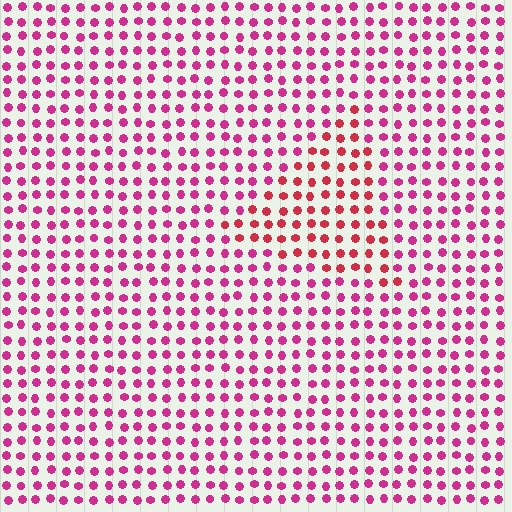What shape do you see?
I see a triangle.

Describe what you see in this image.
The image is filled with small magenta elements in a uniform arrangement. A triangle-shaped region is visible where the elements are tinted to a slightly different hue, forming a subtle color boundary.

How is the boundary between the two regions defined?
The boundary is defined purely by a slight shift in hue (about 28 degrees). Spacing, size, and orientation are identical on both sides.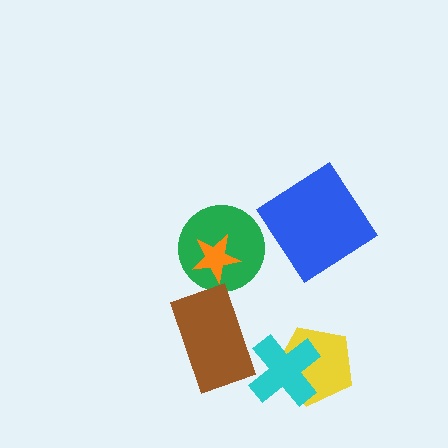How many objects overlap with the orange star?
1 object overlaps with the orange star.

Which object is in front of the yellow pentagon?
The cyan cross is in front of the yellow pentagon.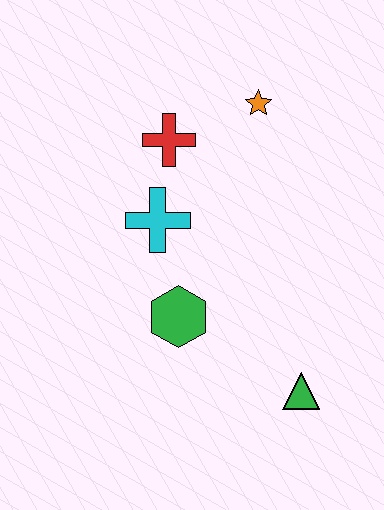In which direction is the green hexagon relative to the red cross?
The green hexagon is below the red cross.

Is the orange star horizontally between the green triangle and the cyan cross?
Yes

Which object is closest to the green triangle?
The green hexagon is closest to the green triangle.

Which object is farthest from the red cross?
The green triangle is farthest from the red cross.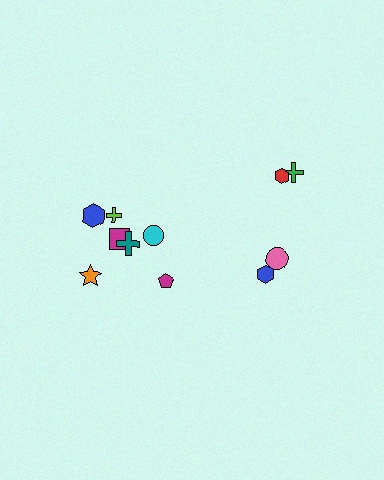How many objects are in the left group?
There are 7 objects.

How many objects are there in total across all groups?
There are 11 objects.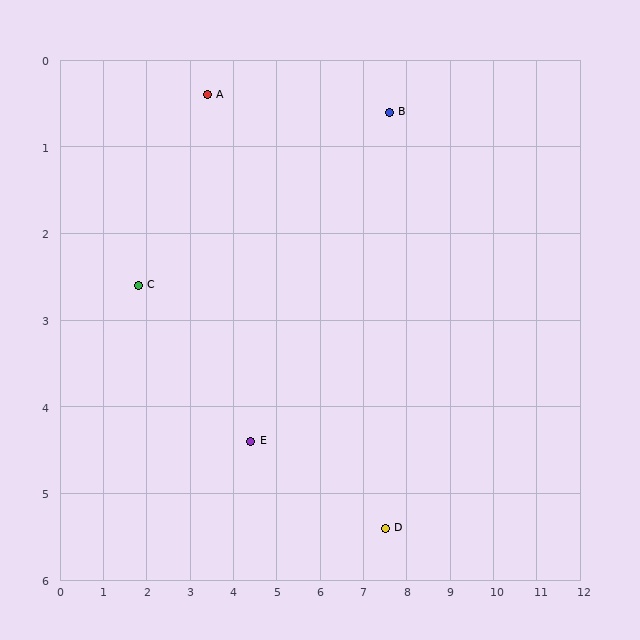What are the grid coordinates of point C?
Point C is at approximately (1.8, 2.6).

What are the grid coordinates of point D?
Point D is at approximately (7.5, 5.4).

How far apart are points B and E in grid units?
Points B and E are about 5.0 grid units apart.